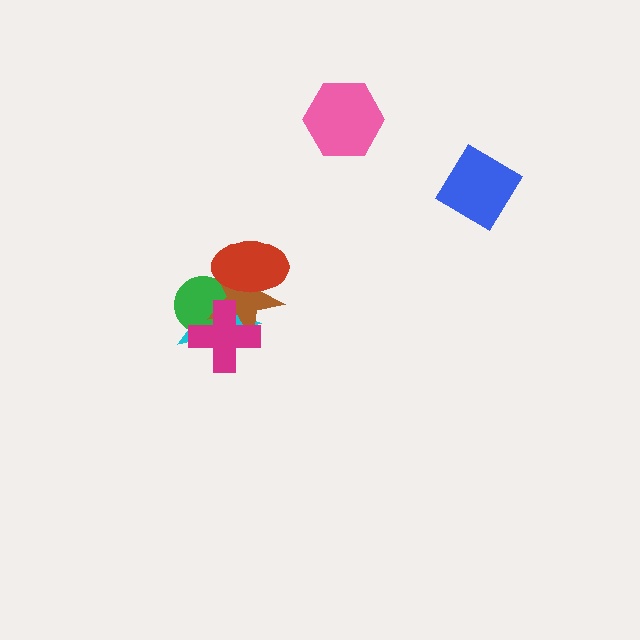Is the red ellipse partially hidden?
No, no other shape covers it.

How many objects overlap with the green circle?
4 objects overlap with the green circle.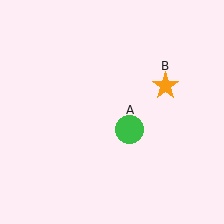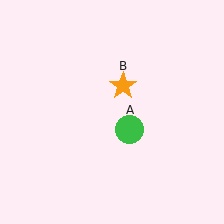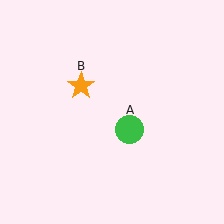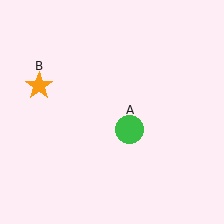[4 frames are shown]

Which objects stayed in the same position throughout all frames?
Green circle (object A) remained stationary.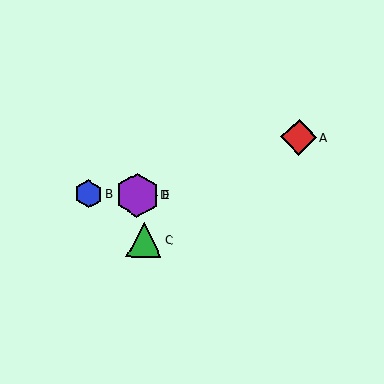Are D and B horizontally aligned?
Yes, both are at y≈195.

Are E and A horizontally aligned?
No, E is at y≈195 and A is at y≈137.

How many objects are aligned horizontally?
3 objects (B, D, E) are aligned horizontally.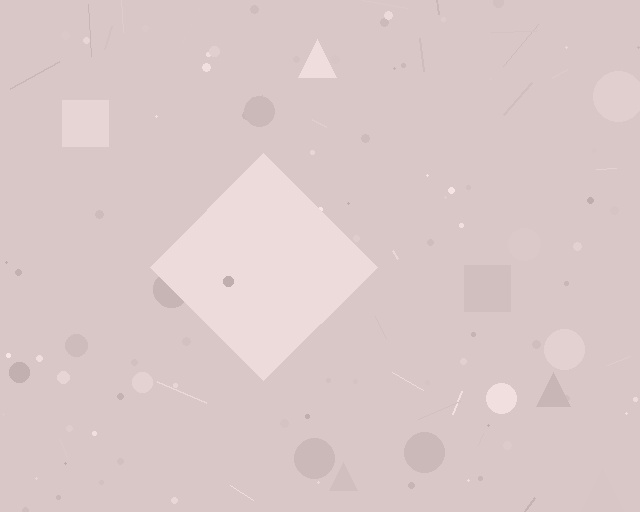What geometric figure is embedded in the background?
A diamond is embedded in the background.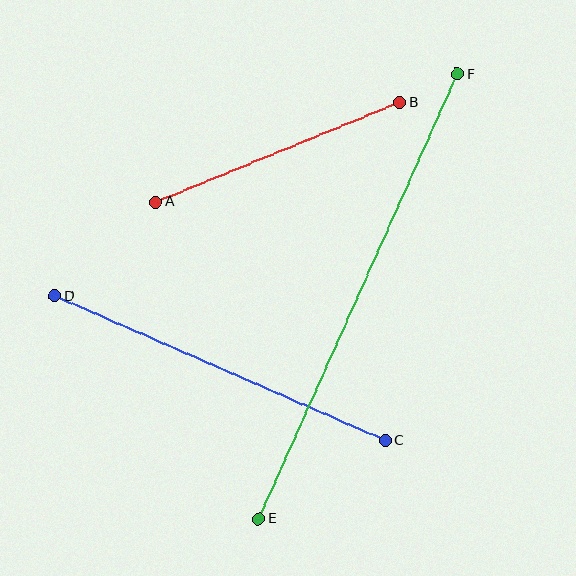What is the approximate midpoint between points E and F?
The midpoint is at approximately (358, 297) pixels.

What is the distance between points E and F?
The distance is approximately 487 pixels.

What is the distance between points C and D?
The distance is approximately 361 pixels.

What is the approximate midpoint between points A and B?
The midpoint is at approximately (278, 152) pixels.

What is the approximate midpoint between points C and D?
The midpoint is at approximately (220, 368) pixels.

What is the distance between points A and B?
The distance is approximately 263 pixels.